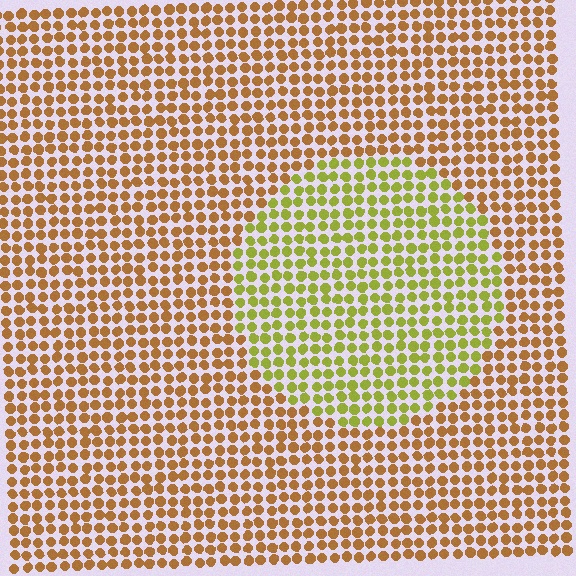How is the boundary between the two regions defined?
The boundary is defined purely by a slight shift in hue (about 42 degrees). Spacing, size, and orientation are identical on both sides.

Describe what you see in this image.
The image is filled with small brown elements in a uniform arrangement. A circle-shaped region is visible where the elements are tinted to a slightly different hue, forming a subtle color boundary.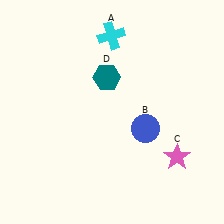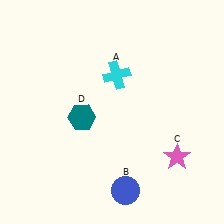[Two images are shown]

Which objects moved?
The objects that moved are: the cyan cross (A), the blue circle (B), the teal hexagon (D).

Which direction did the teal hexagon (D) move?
The teal hexagon (D) moved down.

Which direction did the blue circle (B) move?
The blue circle (B) moved down.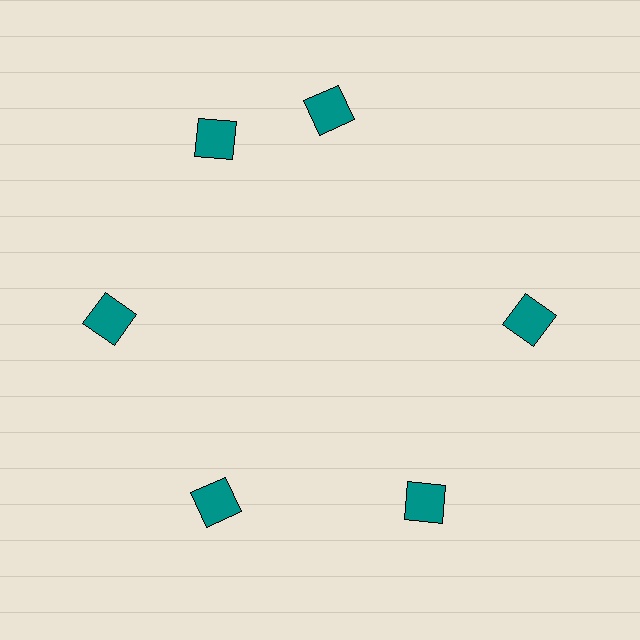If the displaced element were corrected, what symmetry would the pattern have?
It would have 6-fold rotational symmetry — the pattern would map onto itself every 60 degrees.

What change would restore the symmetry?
The symmetry would be restored by rotating it back into even spacing with its neighbors so that all 6 squares sit at equal angles and equal distance from the center.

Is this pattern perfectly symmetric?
No. The 6 teal squares are arranged in a ring, but one element near the 1 o'clock position is rotated out of alignment along the ring, breaking the 6-fold rotational symmetry.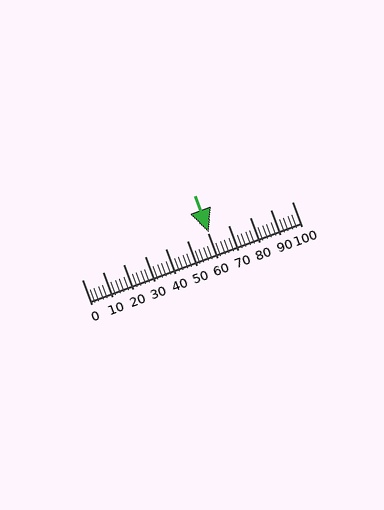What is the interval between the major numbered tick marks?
The major tick marks are spaced 10 units apart.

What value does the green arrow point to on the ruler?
The green arrow points to approximately 61.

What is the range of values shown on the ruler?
The ruler shows values from 0 to 100.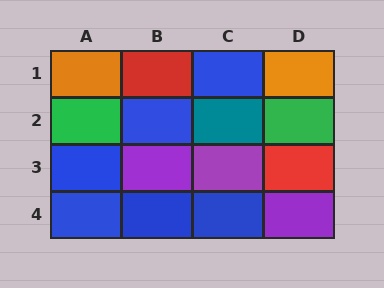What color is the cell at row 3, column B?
Purple.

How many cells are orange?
2 cells are orange.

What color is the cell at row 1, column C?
Blue.